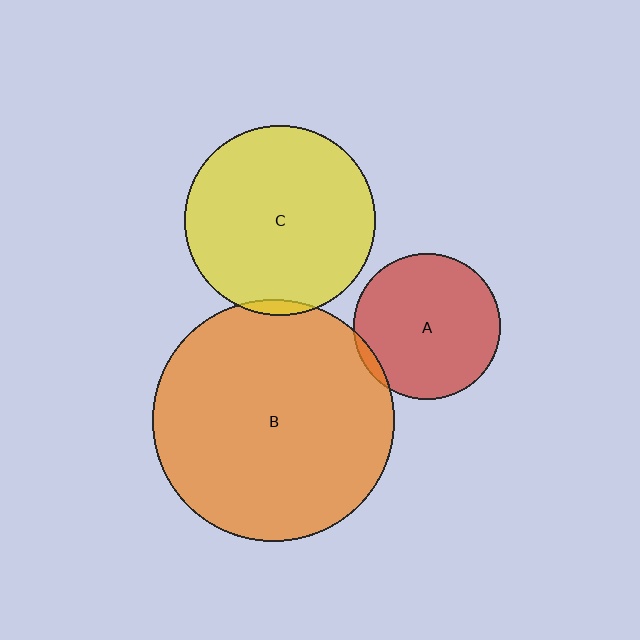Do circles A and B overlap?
Yes.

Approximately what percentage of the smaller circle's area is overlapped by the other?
Approximately 5%.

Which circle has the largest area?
Circle B (orange).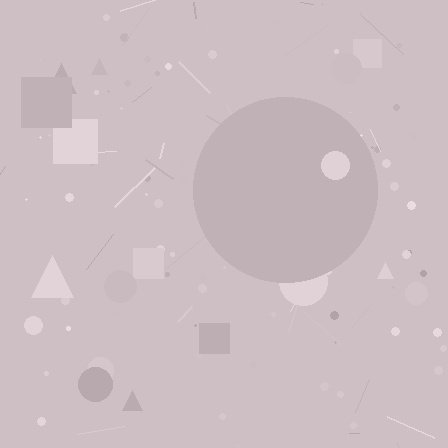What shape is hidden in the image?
A circle is hidden in the image.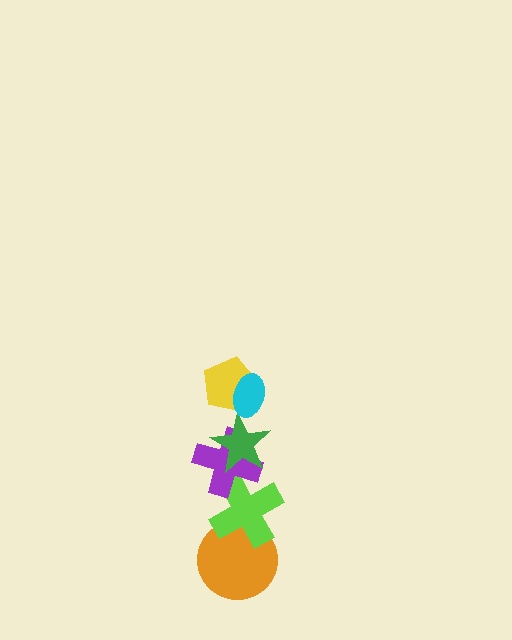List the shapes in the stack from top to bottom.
From top to bottom: the cyan ellipse, the yellow pentagon, the green star, the purple cross, the lime cross, the orange circle.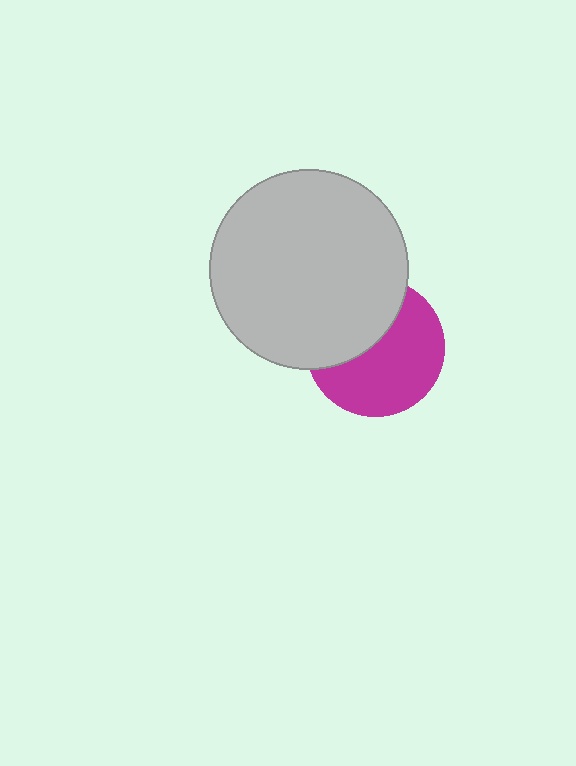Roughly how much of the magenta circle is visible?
About half of it is visible (roughly 59%).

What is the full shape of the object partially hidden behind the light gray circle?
The partially hidden object is a magenta circle.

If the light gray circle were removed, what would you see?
You would see the complete magenta circle.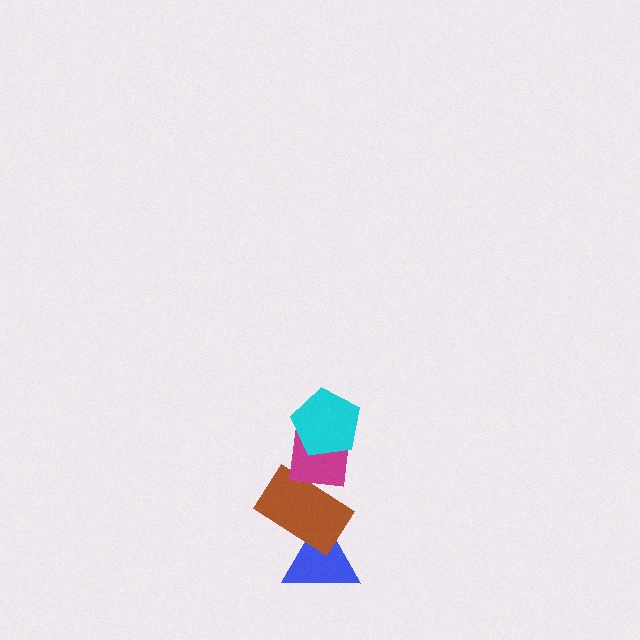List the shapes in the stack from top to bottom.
From top to bottom: the cyan pentagon, the magenta square, the brown rectangle, the blue triangle.